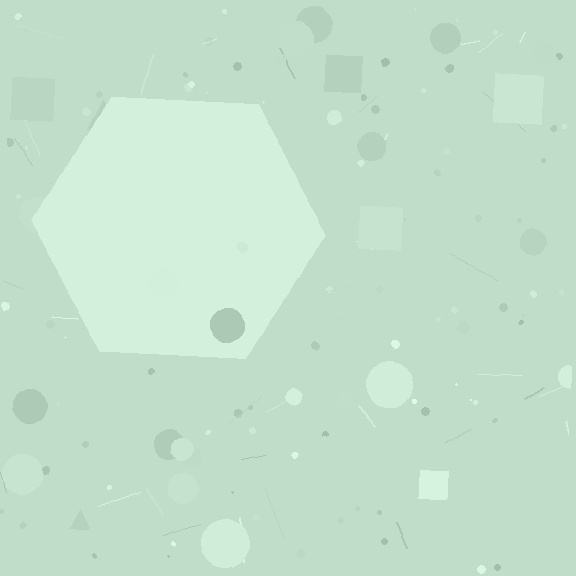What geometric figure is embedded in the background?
A hexagon is embedded in the background.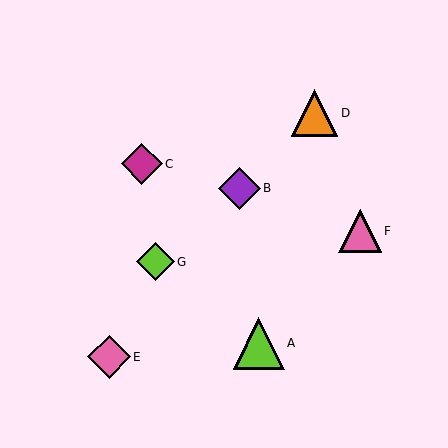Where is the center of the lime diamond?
The center of the lime diamond is at (155, 262).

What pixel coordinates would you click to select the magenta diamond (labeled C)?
Click at (142, 164) to select the magenta diamond C.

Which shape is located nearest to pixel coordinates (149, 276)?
The lime diamond (labeled G) at (155, 262) is nearest to that location.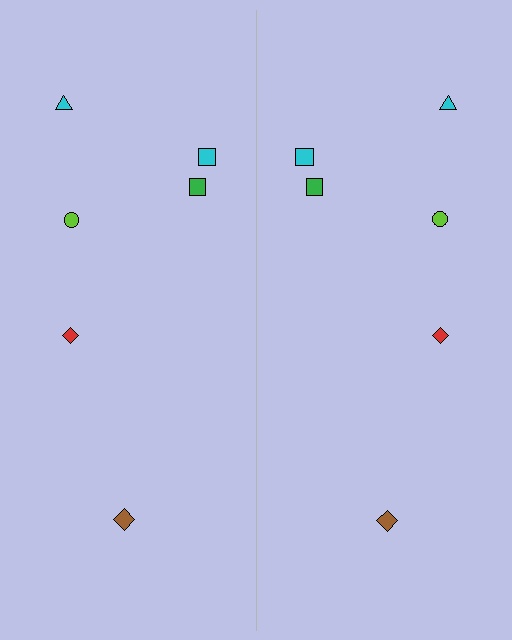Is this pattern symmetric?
Yes, this pattern has bilateral (reflection) symmetry.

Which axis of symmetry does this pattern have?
The pattern has a vertical axis of symmetry running through the center of the image.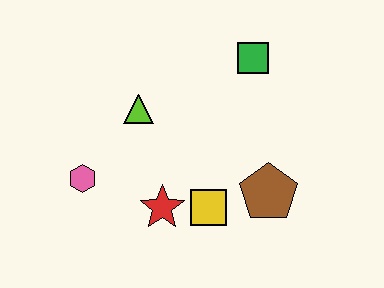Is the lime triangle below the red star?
No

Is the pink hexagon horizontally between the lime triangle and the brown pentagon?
No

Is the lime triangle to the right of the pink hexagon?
Yes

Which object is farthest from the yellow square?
The green square is farthest from the yellow square.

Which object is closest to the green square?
The lime triangle is closest to the green square.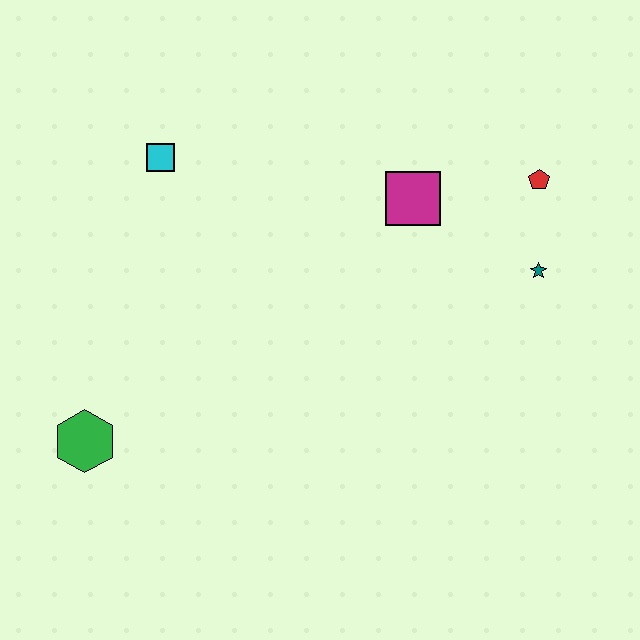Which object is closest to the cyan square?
The magenta square is closest to the cyan square.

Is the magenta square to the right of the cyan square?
Yes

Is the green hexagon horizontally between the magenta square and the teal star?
No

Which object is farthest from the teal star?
The green hexagon is farthest from the teal star.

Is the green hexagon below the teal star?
Yes